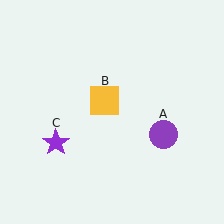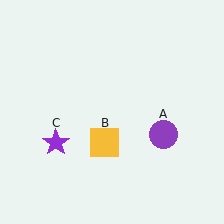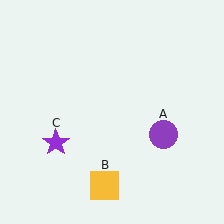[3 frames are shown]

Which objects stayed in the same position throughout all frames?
Purple circle (object A) and purple star (object C) remained stationary.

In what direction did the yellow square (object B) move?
The yellow square (object B) moved down.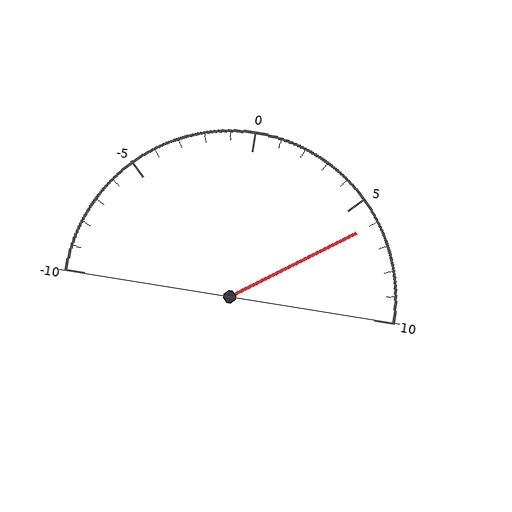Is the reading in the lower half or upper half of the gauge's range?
The reading is in the upper half of the range (-10 to 10).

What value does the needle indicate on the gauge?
The needle indicates approximately 6.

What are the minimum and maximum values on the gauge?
The gauge ranges from -10 to 10.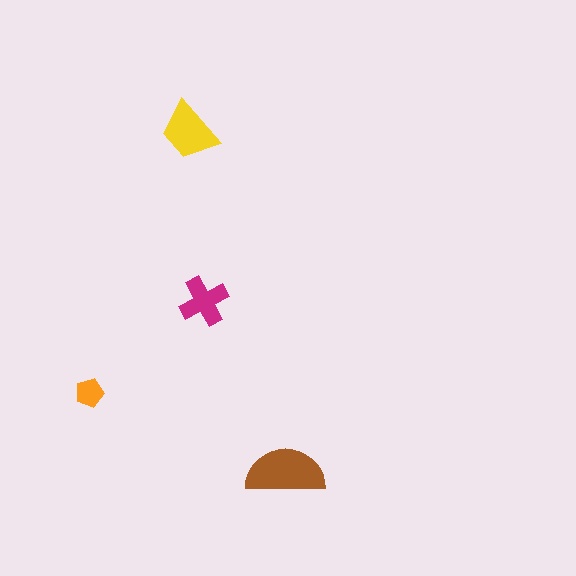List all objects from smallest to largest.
The orange pentagon, the magenta cross, the yellow trapezoid, the brown semicircle.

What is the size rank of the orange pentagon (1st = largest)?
4th.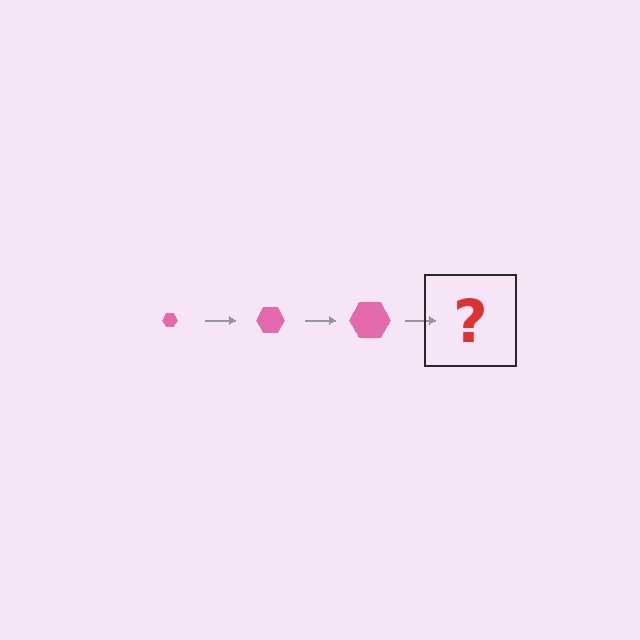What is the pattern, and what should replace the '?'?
The pattern is that the hexagon gets progressively larger each step. The '?' should be a pink hexagon, larger than the previous one.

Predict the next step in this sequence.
The next step is a pink hexagon, larger than the previous one.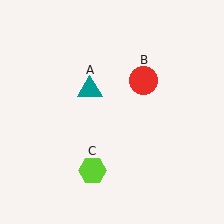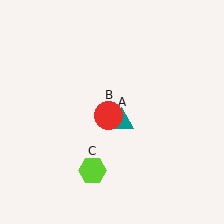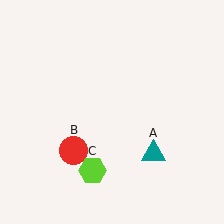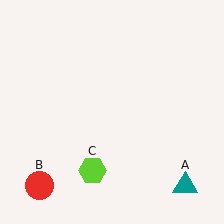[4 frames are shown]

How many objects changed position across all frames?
2 objects changed position: teal triangle (object A), red circle (object B).